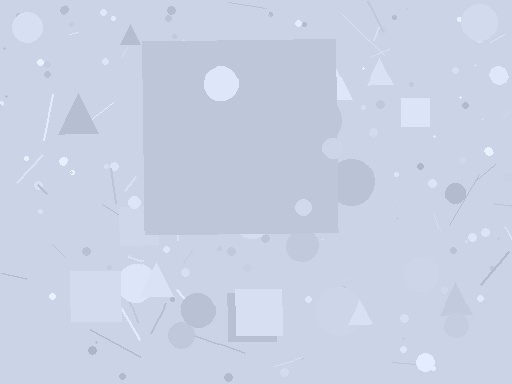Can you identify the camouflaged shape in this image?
The camouflaged shape is a square.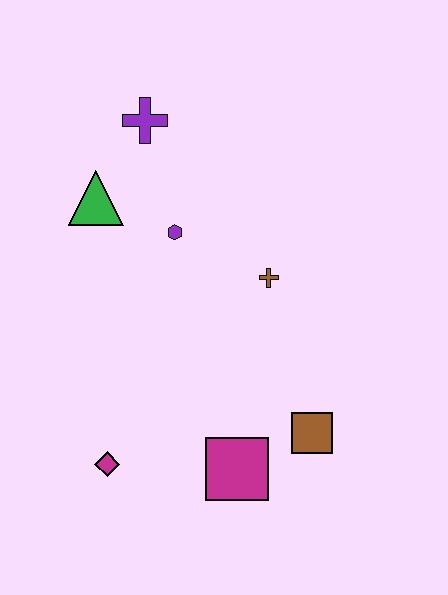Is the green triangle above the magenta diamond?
Yes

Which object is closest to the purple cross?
The green triangle is closest to the purple cross.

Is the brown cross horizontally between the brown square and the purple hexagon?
Yes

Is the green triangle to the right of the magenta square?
No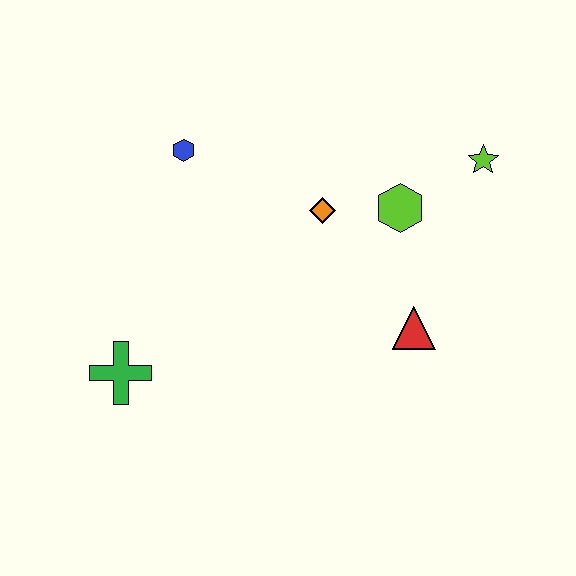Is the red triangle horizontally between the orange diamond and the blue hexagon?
No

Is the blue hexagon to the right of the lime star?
No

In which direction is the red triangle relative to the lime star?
The red triangle is below the lime star.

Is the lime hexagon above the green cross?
Yes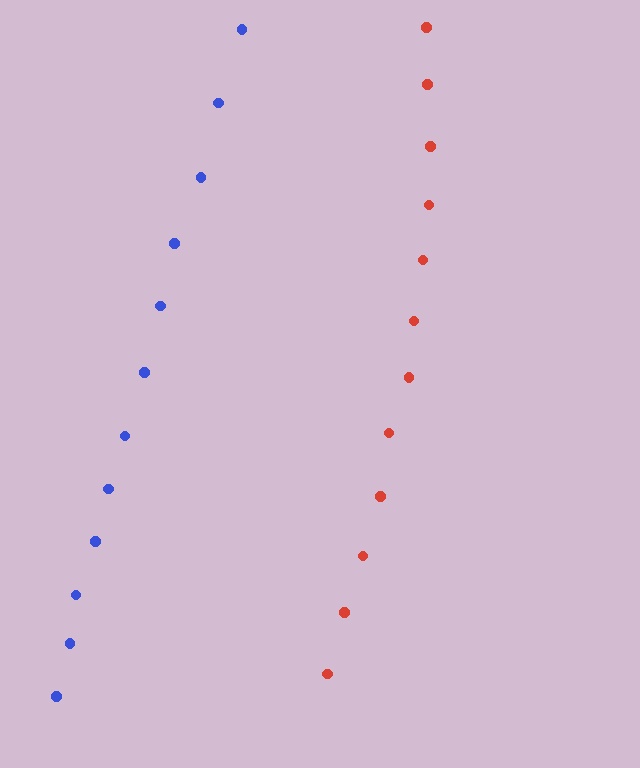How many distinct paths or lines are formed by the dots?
There are 2 distinct paths.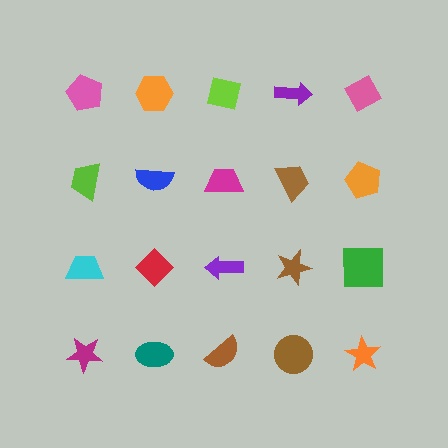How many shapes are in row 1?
5 shapes.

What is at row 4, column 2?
A teal ellipse.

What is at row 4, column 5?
An orange star.